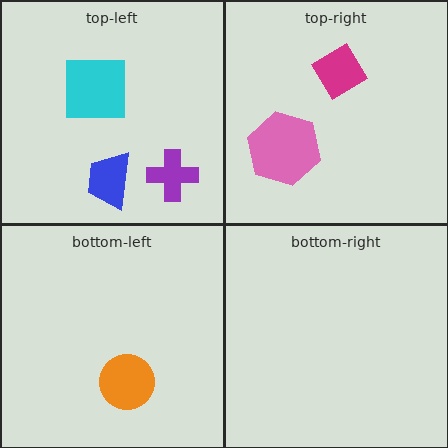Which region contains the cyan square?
The top-left region.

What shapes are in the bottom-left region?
The orange circle.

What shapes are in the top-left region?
The blue trapezoid, the purple cross, the cyan square.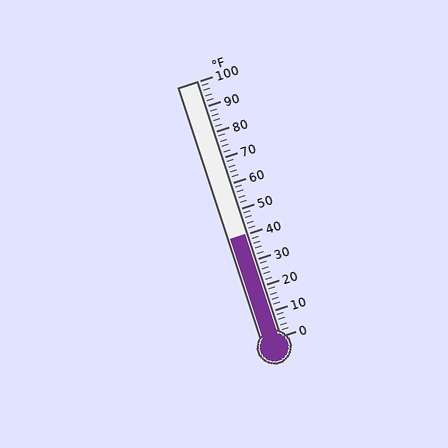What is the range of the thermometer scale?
The thermometer scale ranges from 0°F to 100°F.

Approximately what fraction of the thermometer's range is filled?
The thermometer is filled to approximately 40% of its range.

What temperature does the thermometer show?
The thermometer shows approximately 40°F.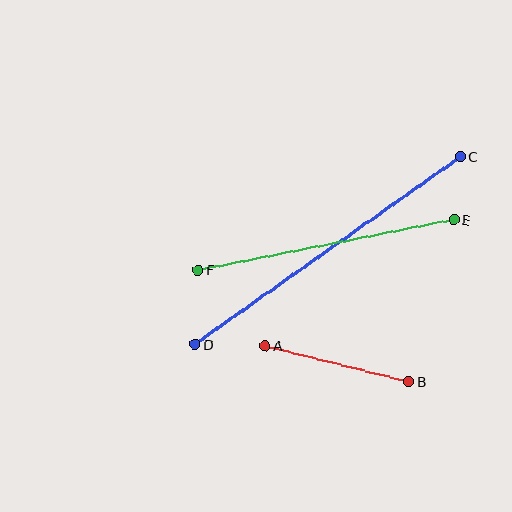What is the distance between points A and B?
The distance is approximately 148 pixels.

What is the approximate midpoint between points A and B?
The midpoint is at approximately (337, 364) pixels.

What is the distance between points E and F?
The distance is approximately 260 pixels.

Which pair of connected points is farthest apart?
Points C and D are farthest apart.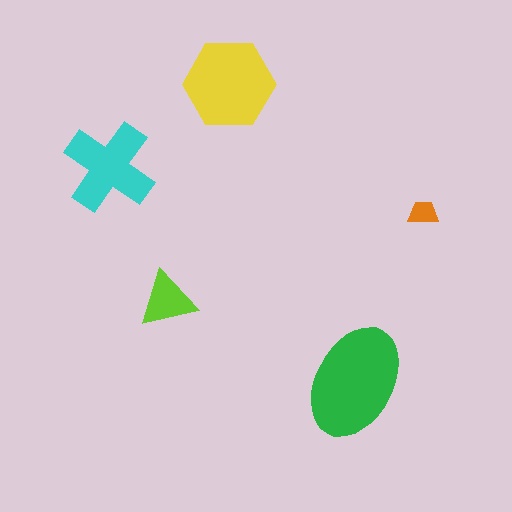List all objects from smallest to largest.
The orange trapezoid, the lime triangle, the cyan cross, the yellow hexagon, the green ellipse.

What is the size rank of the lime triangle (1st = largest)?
4th.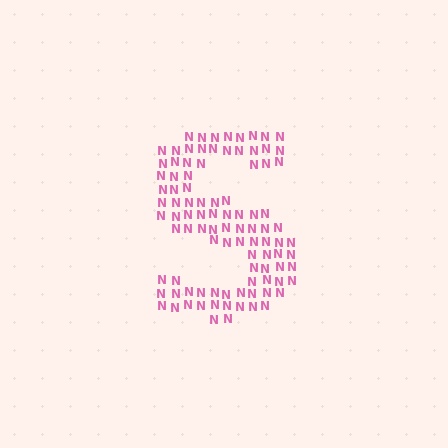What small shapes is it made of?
It is made of small letter N's.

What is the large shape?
The large shape is the letter S.